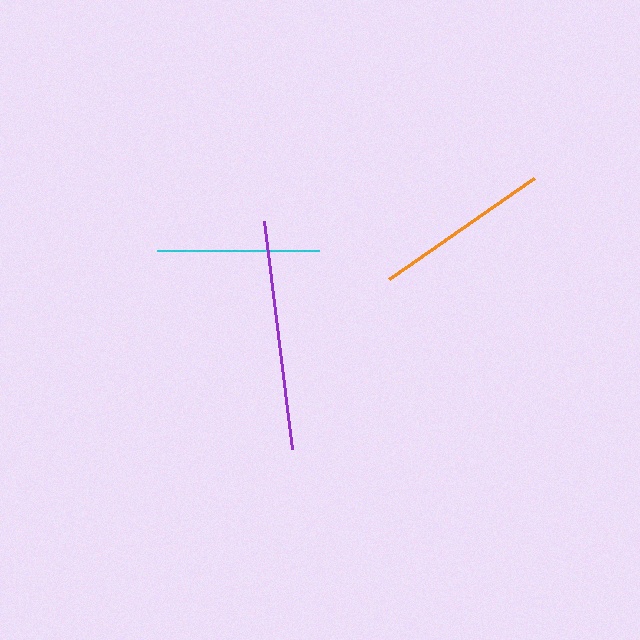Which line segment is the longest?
The purple line is the longest at approximately 229 pixels.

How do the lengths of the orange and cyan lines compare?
The orange and cyan lines are approximately the same length.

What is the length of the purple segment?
The purple segment is approximately 229 pixels long.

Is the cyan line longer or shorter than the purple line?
The purple line is longer than the cyan line.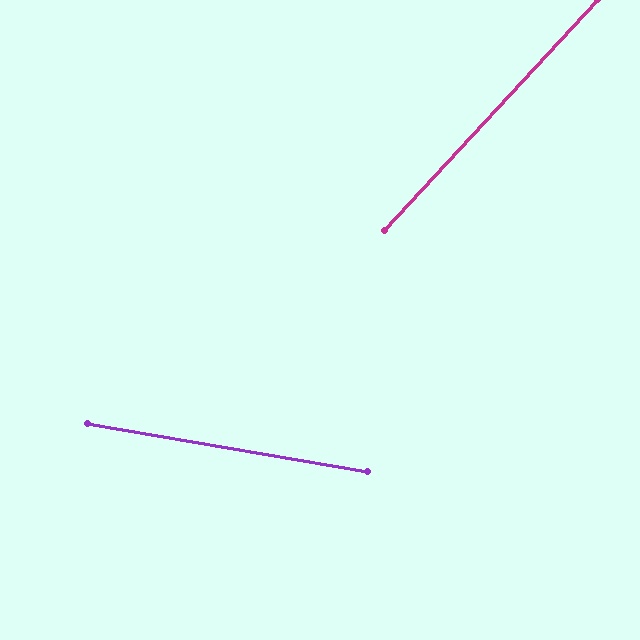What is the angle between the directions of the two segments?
Approximately 57 degrees.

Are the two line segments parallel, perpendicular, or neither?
Neither parallel nor perpendicular — they differ by about 57°.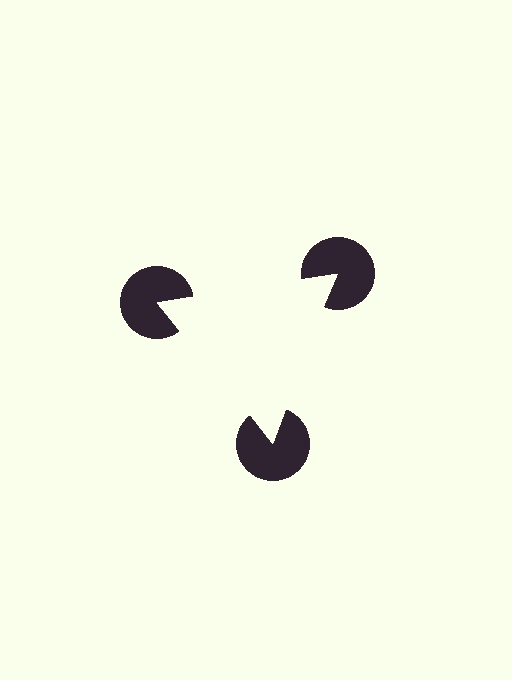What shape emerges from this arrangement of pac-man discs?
An illusory triangle — its edges are inferred from the aligned wedge cuts in the pac-man discs, not physically drawn.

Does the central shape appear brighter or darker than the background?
It typically appears slightly brighter than the background, even though no actual brightness change is drawn.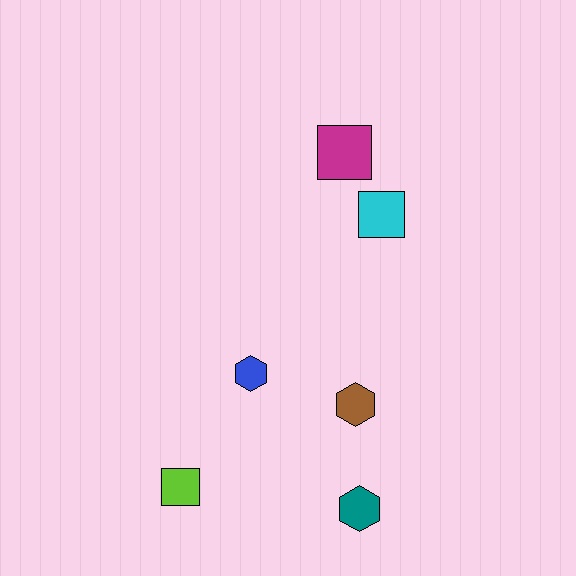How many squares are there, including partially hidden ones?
There are 3 squares.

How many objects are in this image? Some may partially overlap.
There are 6 objects.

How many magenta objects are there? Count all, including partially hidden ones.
There is 1 magenta object.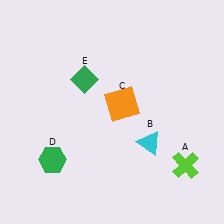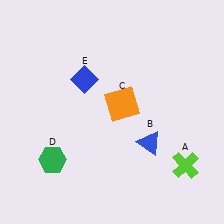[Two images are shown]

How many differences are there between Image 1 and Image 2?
There are 2 differences between the two images.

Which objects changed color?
B changed from cyan to blue. E changed from green to blue.